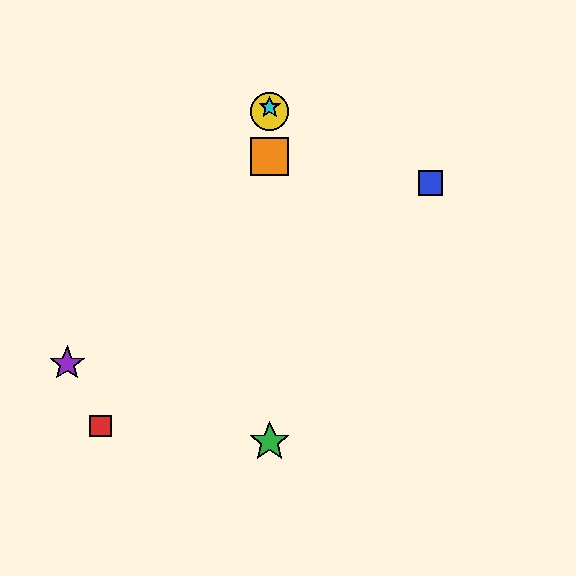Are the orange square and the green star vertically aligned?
Yes, both are at x≈270.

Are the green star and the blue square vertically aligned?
No, the green star is at x≈270 and the blue square is at x≈430.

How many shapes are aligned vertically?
4 shapes (the green star, the yellow circle, the orange square, the cyan star) are aligned vertically.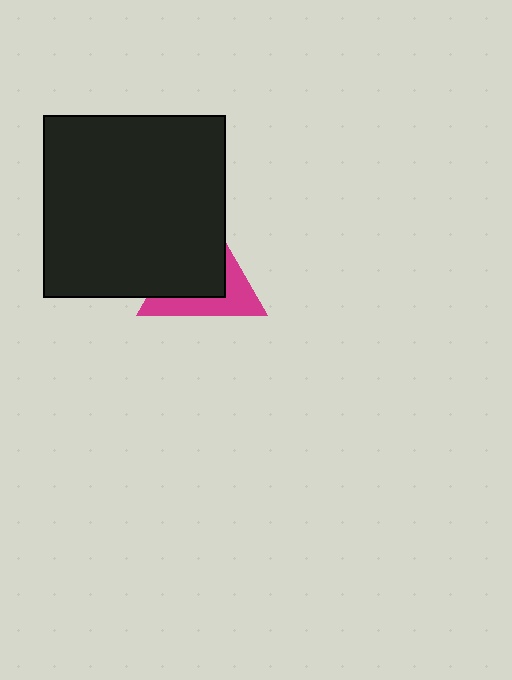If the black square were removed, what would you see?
You would see the complete magenta triangle.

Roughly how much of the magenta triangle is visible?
A small part of it is visible (roughly 41%).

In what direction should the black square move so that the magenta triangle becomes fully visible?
The black square should move toward the upper-left. That is the shortest direction to clear the overlap and leave the magenta triangle fully visible.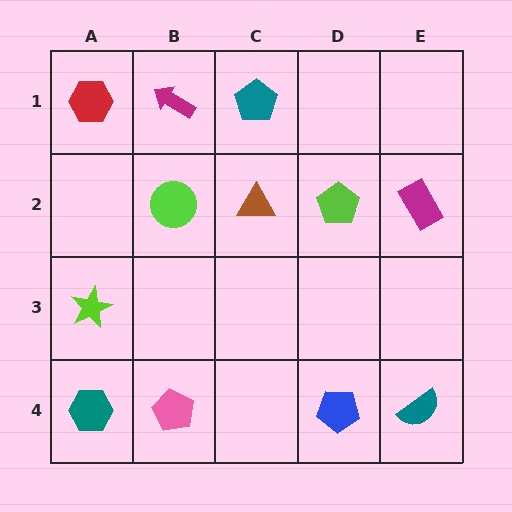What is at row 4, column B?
A pink pentagon.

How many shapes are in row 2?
4 shapes.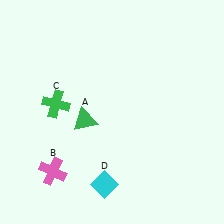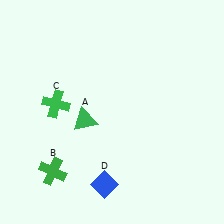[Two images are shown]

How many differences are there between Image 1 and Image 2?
There are 2 differences between the two images.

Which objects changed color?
B changed from pink to green. D changed from cyan to blue.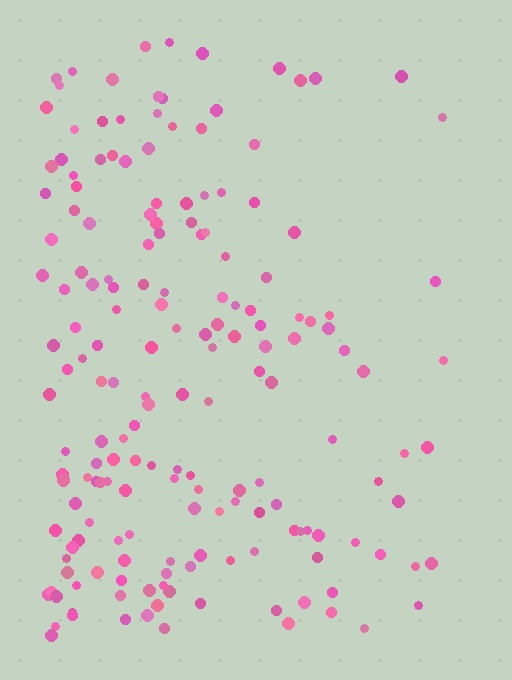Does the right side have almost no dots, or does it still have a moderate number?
Still a moderate number, just noticeably fewer than the left.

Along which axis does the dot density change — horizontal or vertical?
Horizontal.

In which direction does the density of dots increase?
From right to left, with the left side densest.